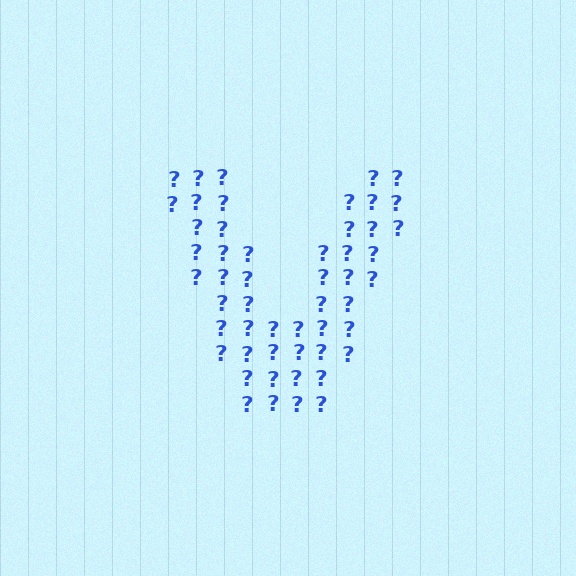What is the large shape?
The large shape is the letter V.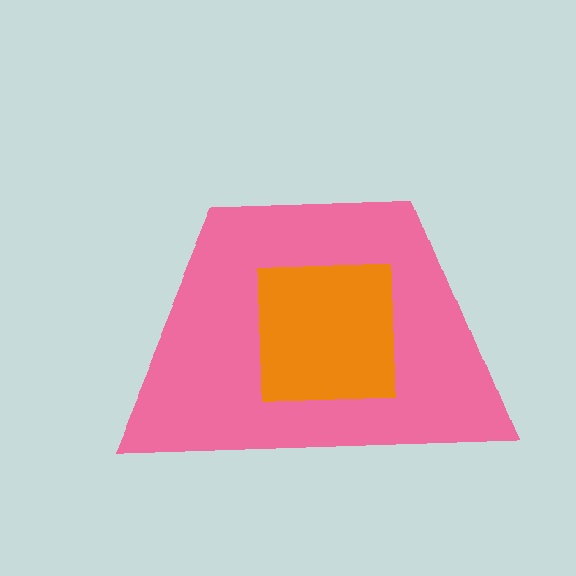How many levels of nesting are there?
2.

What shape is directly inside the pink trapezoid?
The orange square.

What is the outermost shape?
The pink trapezoid.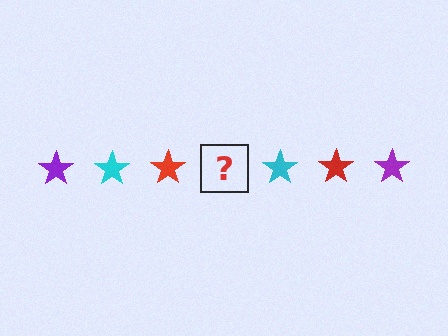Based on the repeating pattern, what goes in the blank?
The blank should be a purple star.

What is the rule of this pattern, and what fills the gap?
The rule is that the pattern cycles through purple, cyan, red stars. The gap should be filled with a purple star.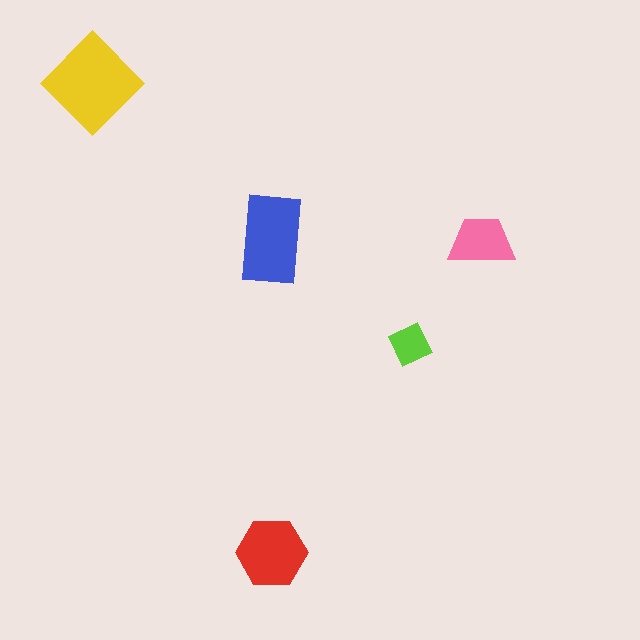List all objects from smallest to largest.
The lime square, the pink trapezoid, the red hexagon, the blue rectangle, the yellow diamond.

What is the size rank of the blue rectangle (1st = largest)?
2nd.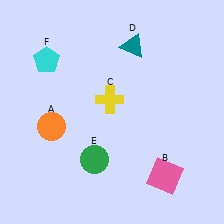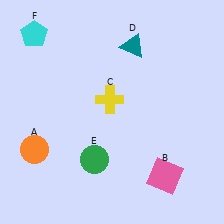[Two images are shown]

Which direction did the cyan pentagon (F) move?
The cyan pentagon (F) moved up.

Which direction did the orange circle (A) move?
The orange circle (A) moved down.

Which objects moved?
The objects that moved are: the orange circle (A), the cyan pentagon (F).